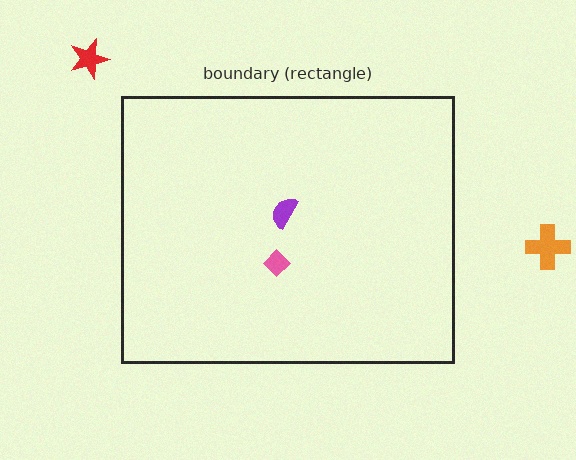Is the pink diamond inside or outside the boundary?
Inside.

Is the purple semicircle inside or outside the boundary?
Inside.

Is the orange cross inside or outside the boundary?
Outside.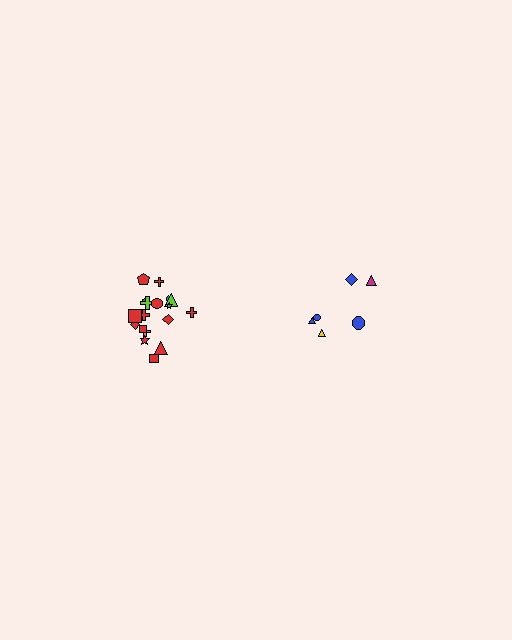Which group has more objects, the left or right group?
The left group.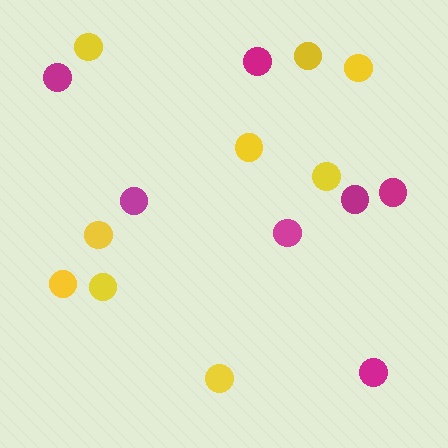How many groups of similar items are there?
There are 2 groups: one group of magenta circles (7) and one group of yellow circles (9).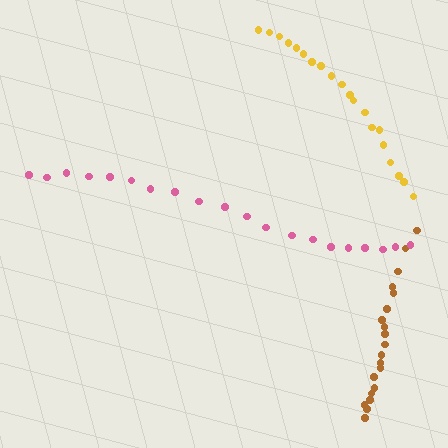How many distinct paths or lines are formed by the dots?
There are 3 distinct paths.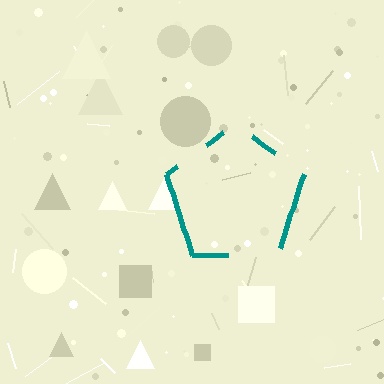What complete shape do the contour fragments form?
The contour fragments form a pentagon.